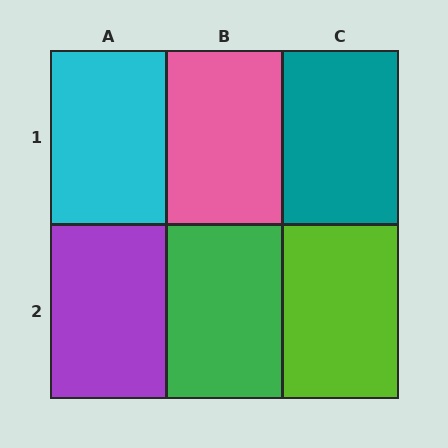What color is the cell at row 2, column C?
Lime.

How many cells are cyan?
1 cell is cyan.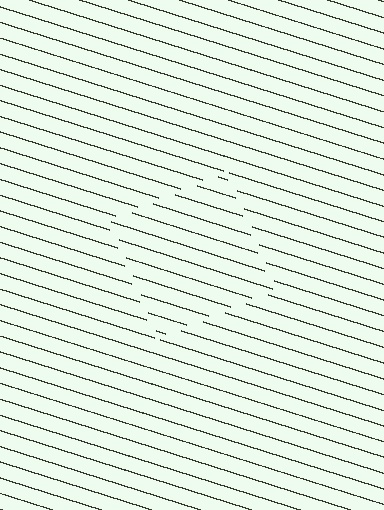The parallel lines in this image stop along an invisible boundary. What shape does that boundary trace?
An illusory square. The interior of the shape contains the same grating, shifted by half a period — the contour is defined by the phase discontinuity where line-ends from the inner and outer gratings abut.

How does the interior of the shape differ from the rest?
The interior of the shape contains the same grating, shifted by half a period — the contour is defined by the phase discontinuity where line-ends from the inner and outer gratings abut.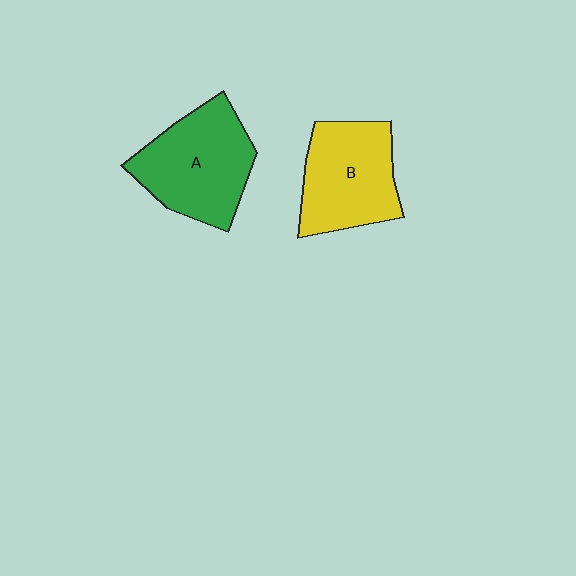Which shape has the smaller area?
Shape B (yellow).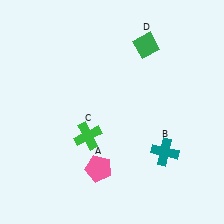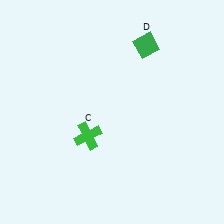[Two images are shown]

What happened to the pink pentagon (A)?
The pink pentagon (A) was removed in Image 2. It was in the bottom-left area of Image 1.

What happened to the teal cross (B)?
The teal cross (B) was removed in Image 2. It was in the bottom-right area of Image 1.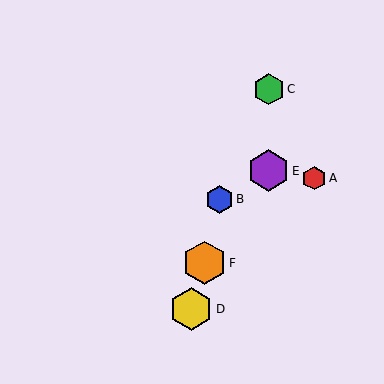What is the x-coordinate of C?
Object C is at x≈269.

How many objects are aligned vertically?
2 objects (C, E) are aligned vertically.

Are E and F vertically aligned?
No, E is at x≈269 and F is at x≈204.